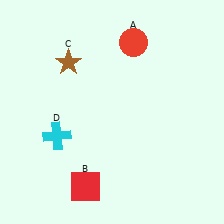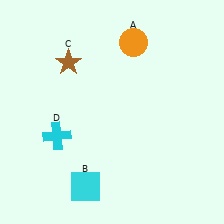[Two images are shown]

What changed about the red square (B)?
In Image 1, B is red. In Image 2, it changed to cyan.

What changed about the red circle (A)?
In Image 1, A is red. In Image 2, it changed to orange.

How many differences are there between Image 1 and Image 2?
There are 2 differences between the two images.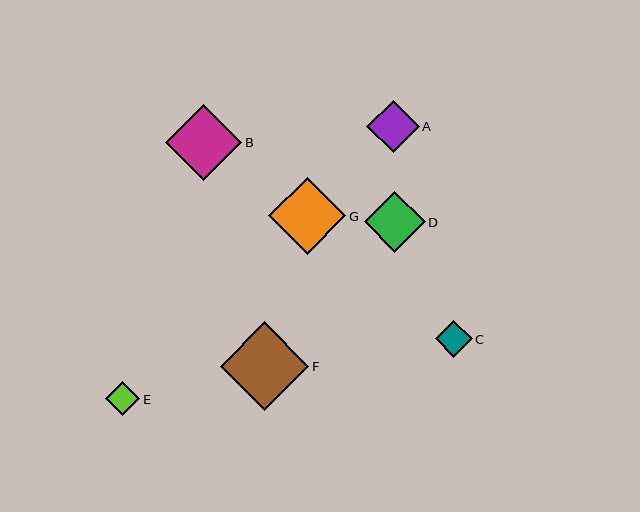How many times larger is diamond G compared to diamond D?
Diamond G is approximately 1.3 times the size of diamond D.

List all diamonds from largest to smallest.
From largest to smallest: F, G, B, D, A, C, E.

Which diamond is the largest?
Diamond F is the largest with a size of approximately 89 pixels.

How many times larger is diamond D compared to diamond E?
Diamond D is approximately 1.8 times the size of diamond E.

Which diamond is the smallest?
Diamond E is the smallest with a size of approximately 34 pixels.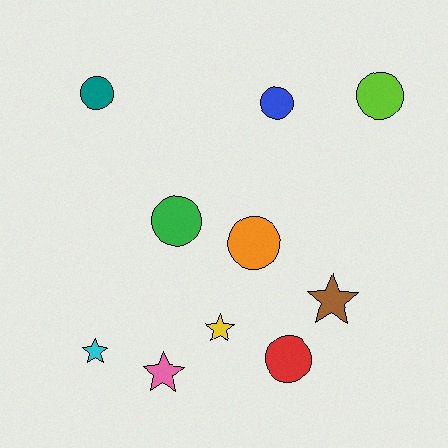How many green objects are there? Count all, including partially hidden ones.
There is 1 green object.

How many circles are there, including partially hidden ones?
There are 6 circles.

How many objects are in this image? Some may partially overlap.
There are 10 objects.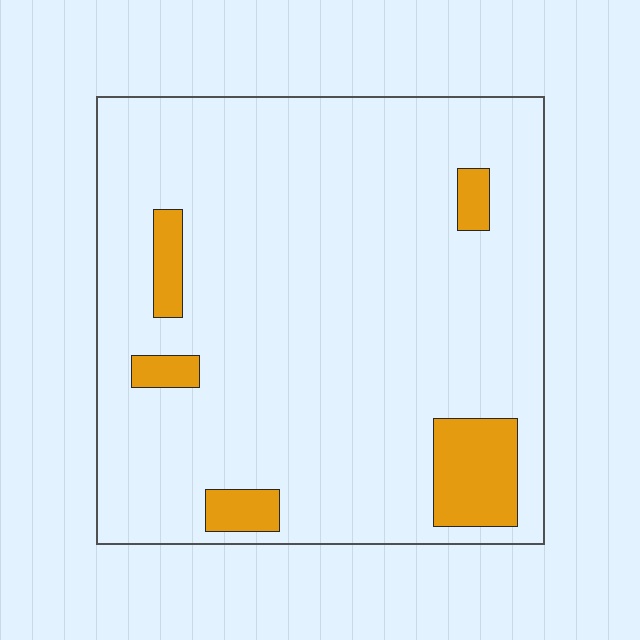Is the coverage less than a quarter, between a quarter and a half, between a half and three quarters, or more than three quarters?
Less than a quarter.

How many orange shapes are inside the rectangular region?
5.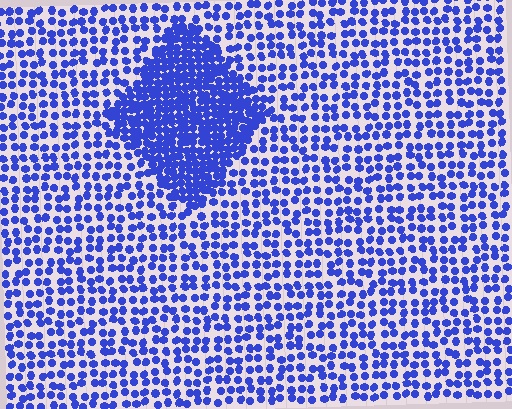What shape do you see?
I see a diamond.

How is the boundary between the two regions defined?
The boundary is defined by a change in element density (approximately 2.3x ratio). All elements are the same color, size, and shape.